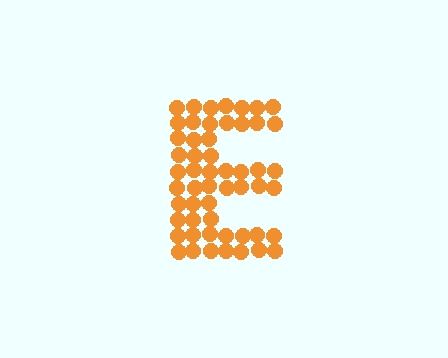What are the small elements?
The small elements are circles.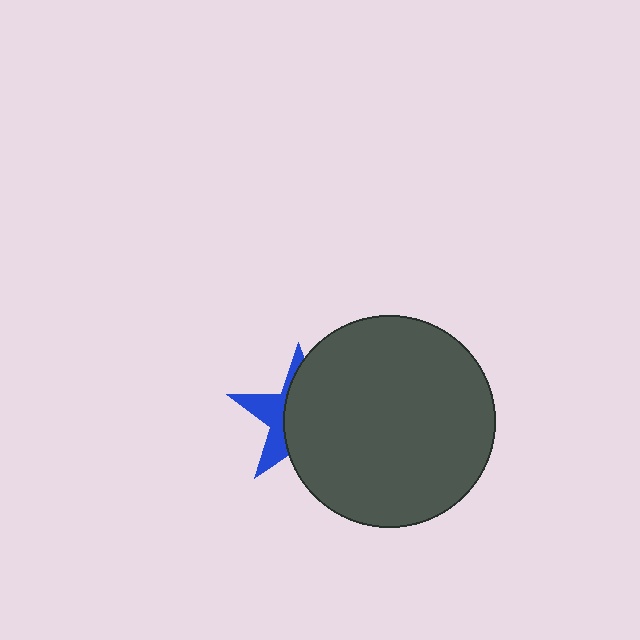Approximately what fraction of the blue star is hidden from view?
Roughly 64% of the blue star is hidden behind the dark gray circle.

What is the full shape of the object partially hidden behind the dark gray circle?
The partially hidden object is a blue star.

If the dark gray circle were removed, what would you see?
You would see the complete blue star.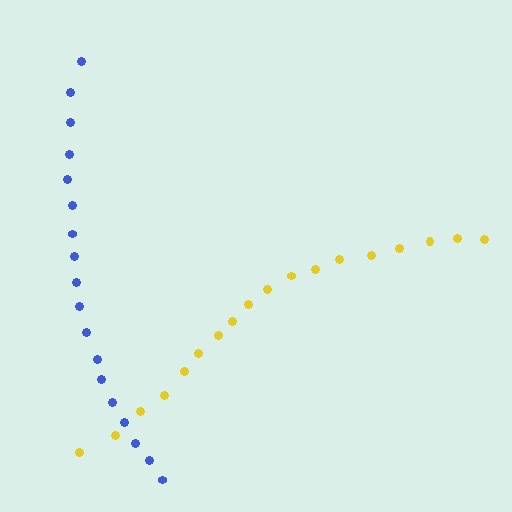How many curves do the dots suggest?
There are 2 distinct paths.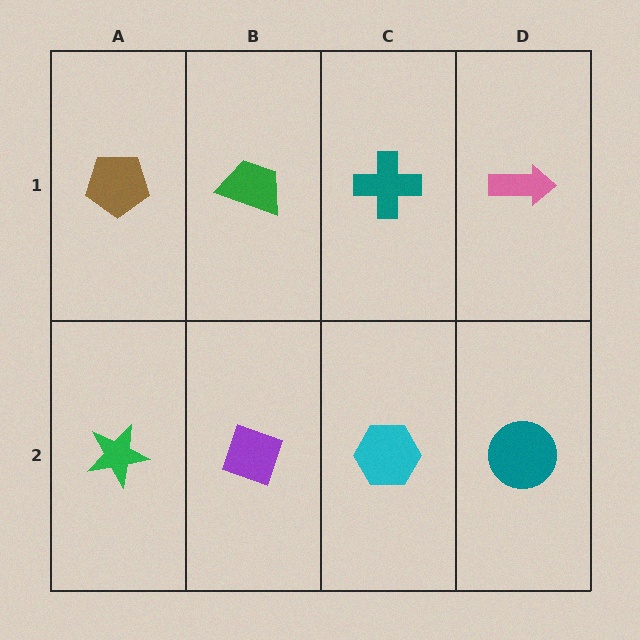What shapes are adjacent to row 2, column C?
A teal cross (row 1, column C), a purple diamond (row 2, column B), a teal circle (row 2, column D).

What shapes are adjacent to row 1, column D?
A teal circle (row 2, column D), a teal cross (row 1, column C).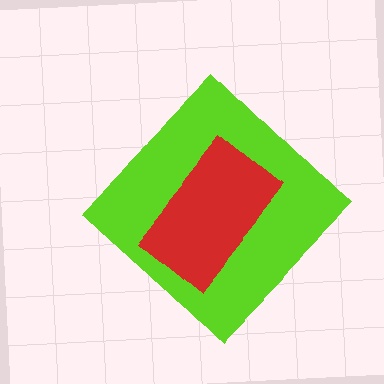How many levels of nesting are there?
2.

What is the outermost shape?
The lime diamond.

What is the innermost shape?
The red rectangle.